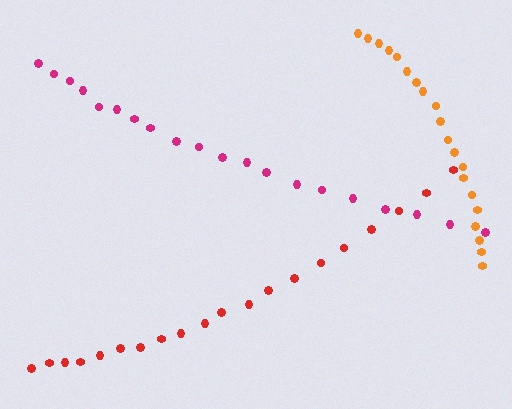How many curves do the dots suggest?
There are 3 distinct paths.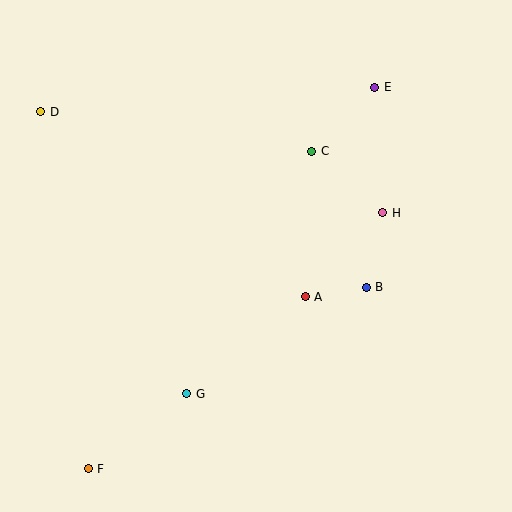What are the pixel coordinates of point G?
Point G is at (187, 394).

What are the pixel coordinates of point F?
Point F is at (88, 469).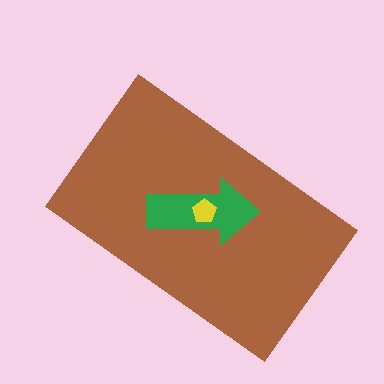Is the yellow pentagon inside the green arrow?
Yes.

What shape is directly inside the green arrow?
The yellow pentagon.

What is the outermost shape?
The brown rectangle.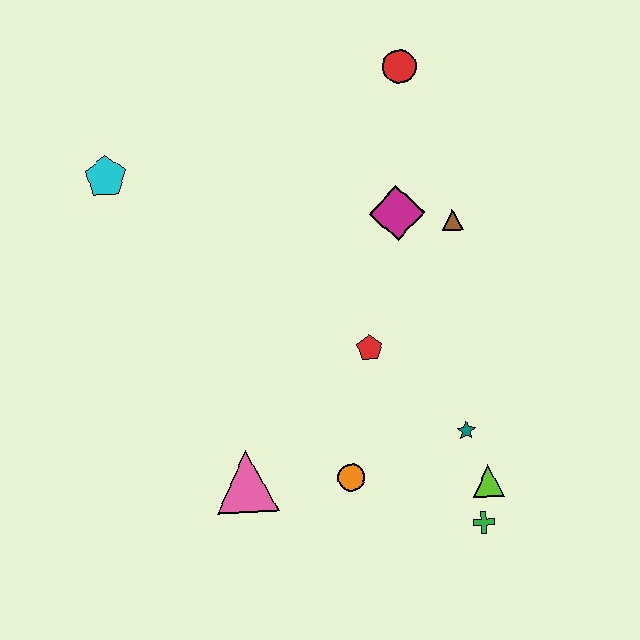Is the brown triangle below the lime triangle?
No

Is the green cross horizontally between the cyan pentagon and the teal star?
No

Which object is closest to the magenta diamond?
The brown triangle is closest to the magenta diamond.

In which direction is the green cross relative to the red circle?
The green cross is below the red circle.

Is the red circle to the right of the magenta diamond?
Yes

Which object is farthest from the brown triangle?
The cyan pentagon is farthest from the brown triangle.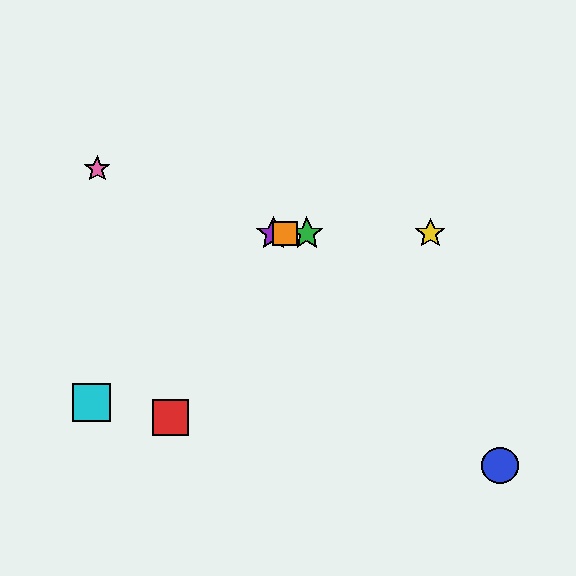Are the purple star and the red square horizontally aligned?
No, the purple star is at y≈233 and the red square is at y≈418.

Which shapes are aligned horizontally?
The green star, the yellow star, the purple star, the orange square are aligned horizontally.